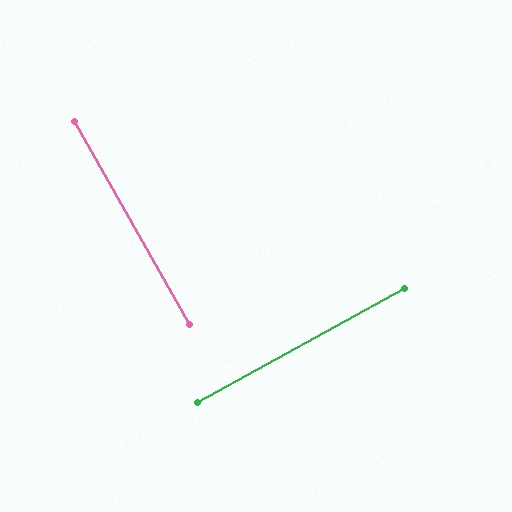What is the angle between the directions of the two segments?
Approximately 89 degrees.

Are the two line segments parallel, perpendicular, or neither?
Perpendicular — they meet at approximately 89°.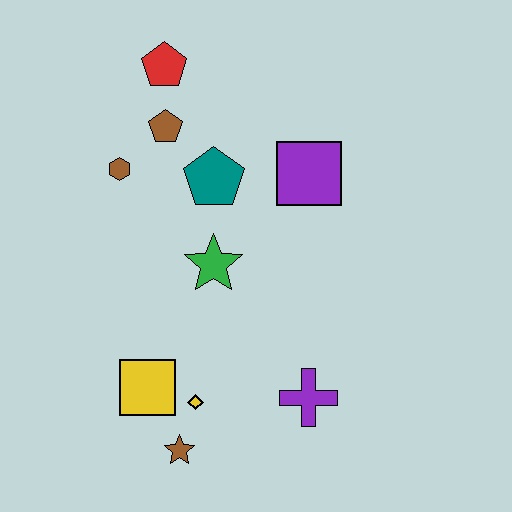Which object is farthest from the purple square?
The brown star is farthest from the purple square.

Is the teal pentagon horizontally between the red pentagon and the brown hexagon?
No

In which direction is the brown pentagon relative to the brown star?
The brown pentagon is above the brown star.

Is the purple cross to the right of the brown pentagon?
Yes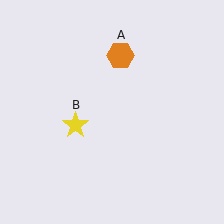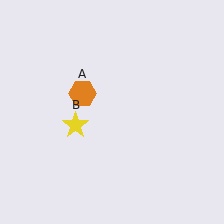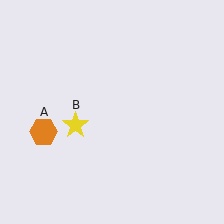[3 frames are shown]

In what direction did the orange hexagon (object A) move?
The orange hexagon (object A) moved down and to the left.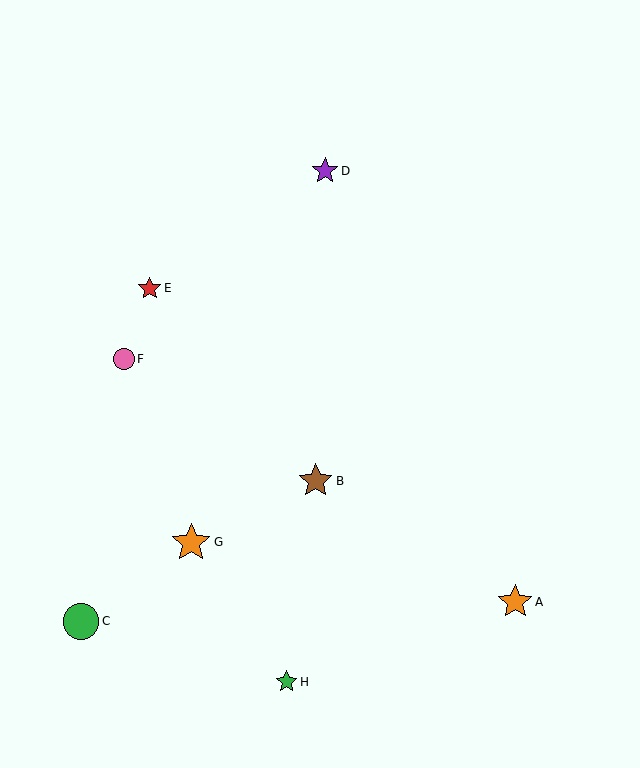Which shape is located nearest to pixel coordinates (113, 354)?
The pink circle (labeled F) at (124, 359) is nearest to that location.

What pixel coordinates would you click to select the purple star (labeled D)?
Click at (325, 171) to select the purple star D.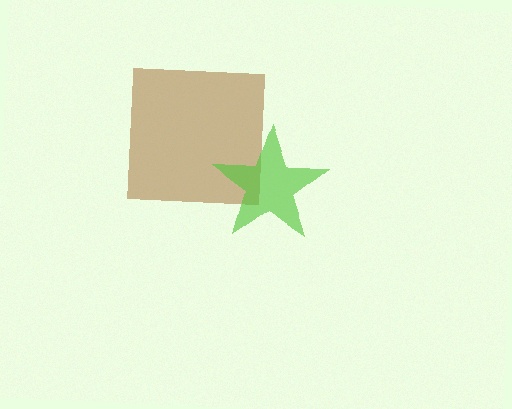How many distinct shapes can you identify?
There are 2 distinct shapes: a brown square, a lime star.